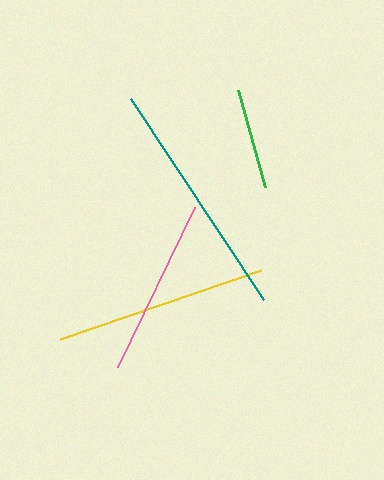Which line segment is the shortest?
The green line is the shortest at approximately 101 pixels.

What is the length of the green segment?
The green segment is approximately 101 pixels long.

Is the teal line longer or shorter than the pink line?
The teal line is longer than the pink line.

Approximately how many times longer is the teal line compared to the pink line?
The teal line is approximately 1.4 times the length of the pink line.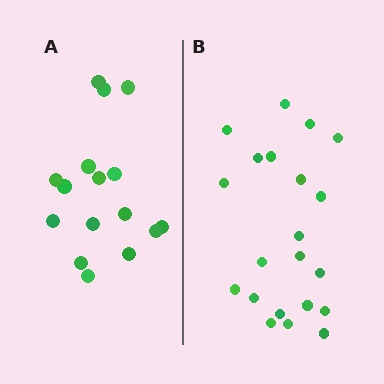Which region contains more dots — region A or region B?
Region B (the right region) has more dots.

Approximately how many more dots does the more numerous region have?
Region B has about 5 more dots than region A.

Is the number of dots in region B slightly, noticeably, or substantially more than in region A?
Region B has noticeably more, but not dramatically so. The ratio is roughly 1.3 to 1.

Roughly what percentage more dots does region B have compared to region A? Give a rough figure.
About 30% more.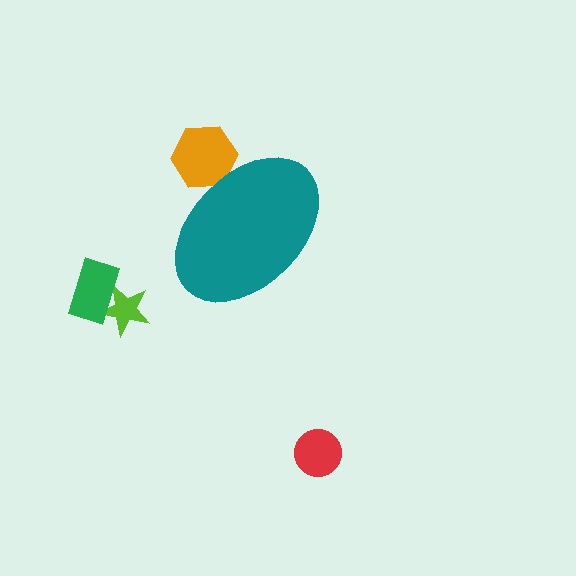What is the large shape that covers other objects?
A teal ellipse.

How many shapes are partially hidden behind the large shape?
1 shape is partially hidden.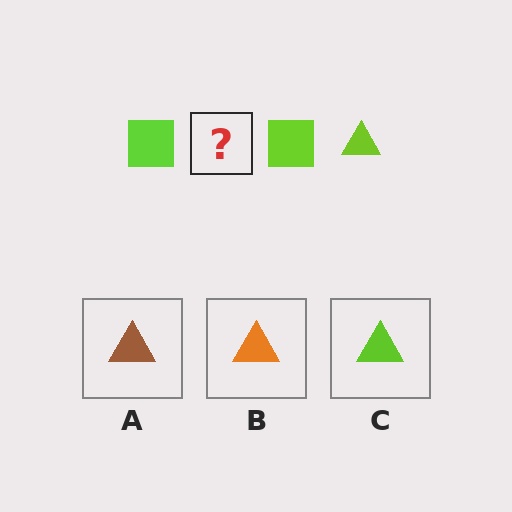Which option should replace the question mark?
Option C.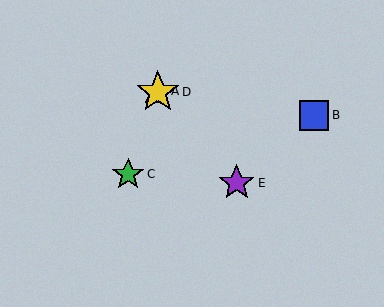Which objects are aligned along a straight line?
Objects A, D, E are aligned along a straight line.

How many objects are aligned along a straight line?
3 objects (A, D, E) are aligned along a straight line.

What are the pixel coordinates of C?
Object C is at (128, 174).